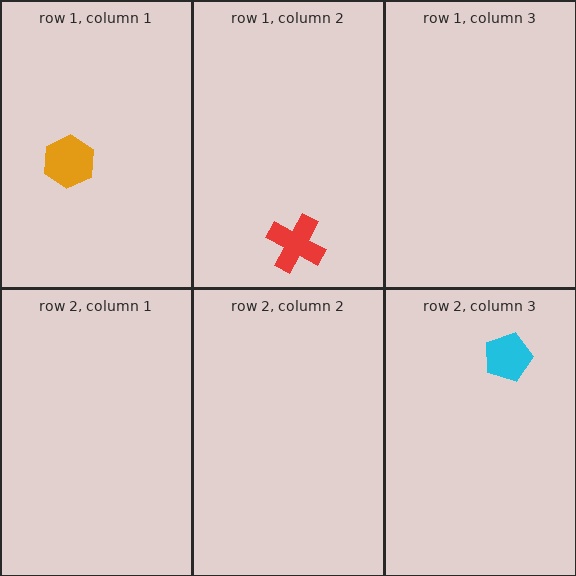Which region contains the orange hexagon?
The row 1, column 1 region.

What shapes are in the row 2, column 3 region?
The cyan pentagon.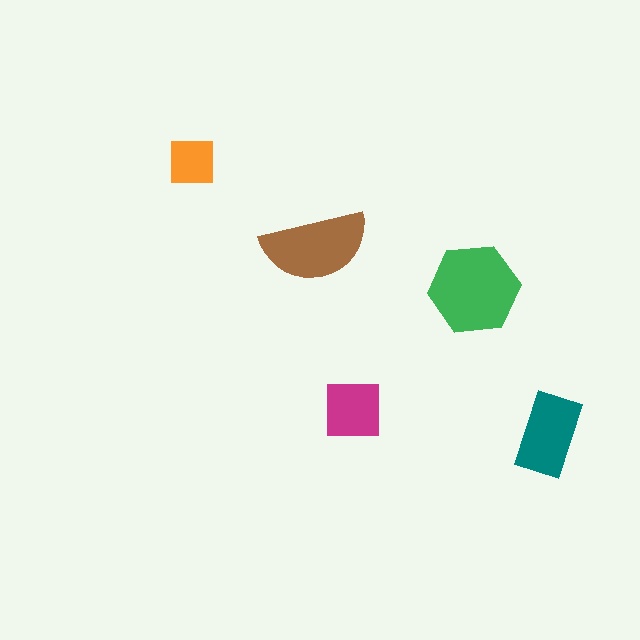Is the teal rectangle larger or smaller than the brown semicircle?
Smaller.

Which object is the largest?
The green hexagon.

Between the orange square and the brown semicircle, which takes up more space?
The brown semicircle.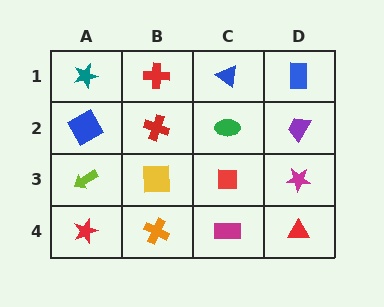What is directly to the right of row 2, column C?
A purple trapezoid.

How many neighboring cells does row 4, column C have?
3.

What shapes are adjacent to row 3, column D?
A purple trapezoid (row 2, column D), a red triangle (row 4, column D), a red square (row 3, column C).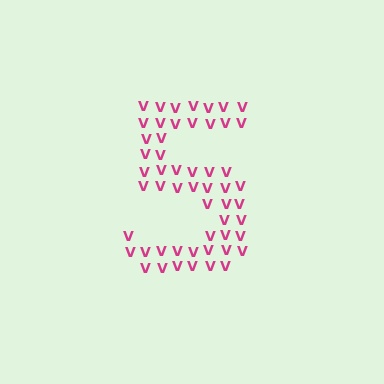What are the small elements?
The small elements are letter V's.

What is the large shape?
The large shape is the digit 5.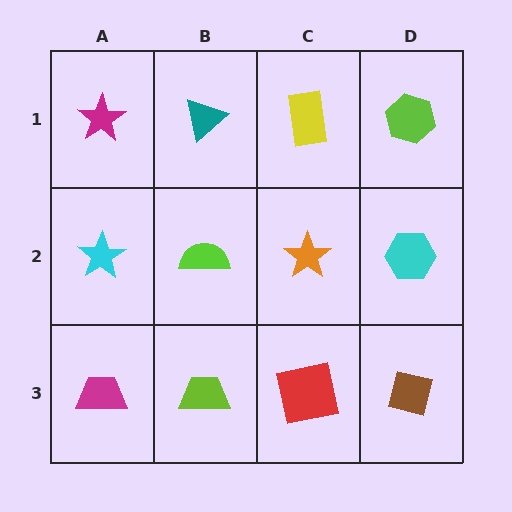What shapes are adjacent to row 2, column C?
A yellow rectangle (row 1, column C), a red square (row 3, column C), a lime semicircle (row 2, column B), a cyan hexagon (row 2, column D).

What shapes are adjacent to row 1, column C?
An orange star (row 2, column C), a teal triangle (row 1, column B), a lime hexagon (row 1, column D).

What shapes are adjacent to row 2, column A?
A magenta star (row 1, column A), a magenta trapezoid (row 3, column A), a lime semicircle (row 2, column B).